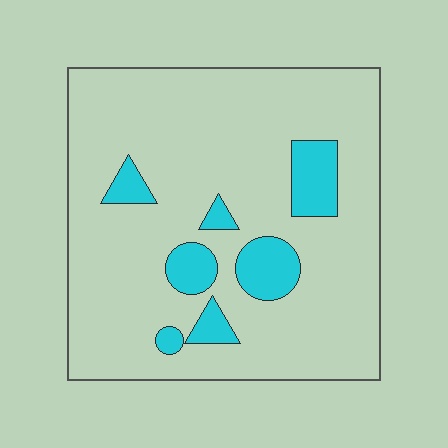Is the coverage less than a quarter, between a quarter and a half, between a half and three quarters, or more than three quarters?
Less than a quarter.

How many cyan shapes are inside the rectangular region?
7.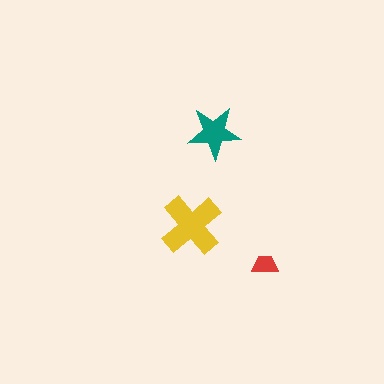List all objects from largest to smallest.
The yellow cross, the teal star, the red trapezoid.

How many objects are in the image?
There are 3 objects in the image.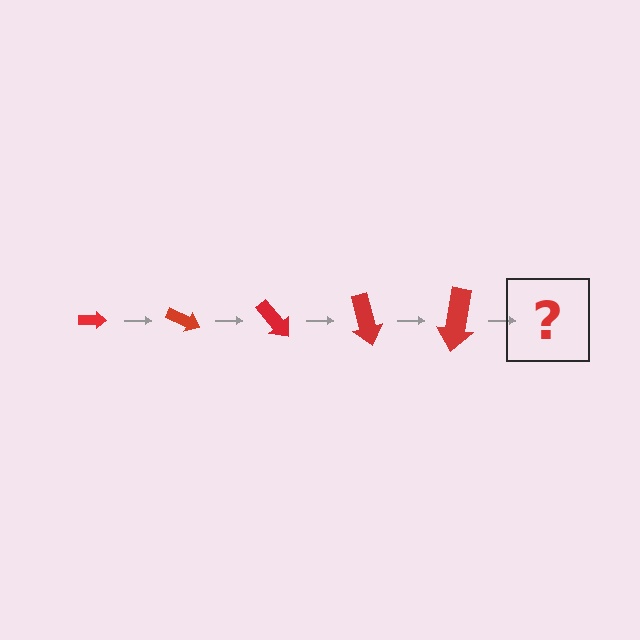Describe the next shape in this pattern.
It should be an arrow, larger than the previous one and rotated 125 degrees from the start.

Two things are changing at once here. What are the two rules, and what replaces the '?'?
The two rules are that the arrow grows larger each step and it rotates 25 degrees each step. The '?' should be an arrow, larger than the previous one and rotated 125 degrees from the start.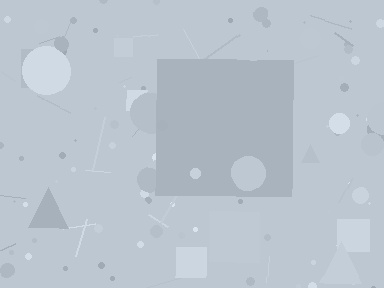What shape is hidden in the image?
A square is hidden in the image.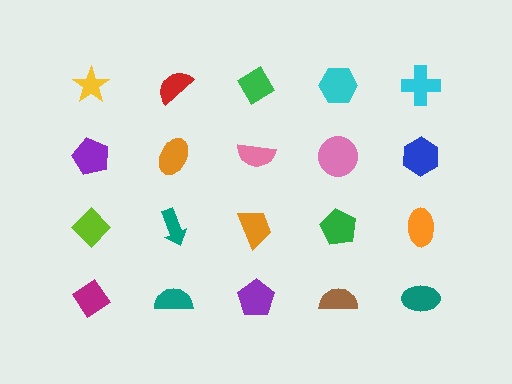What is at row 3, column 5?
An orange ellipse.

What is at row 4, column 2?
A teal semicircle.